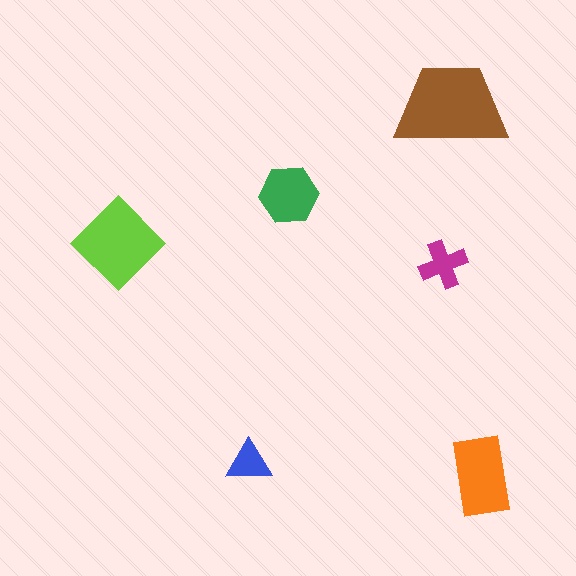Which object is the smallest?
The blue triangle.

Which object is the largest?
The brown trapezoid.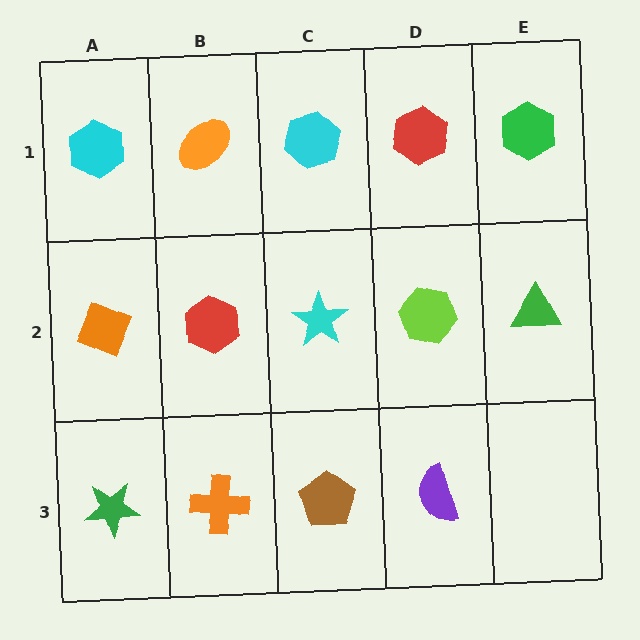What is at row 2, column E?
A green triangle.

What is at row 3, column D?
A purple semicircle.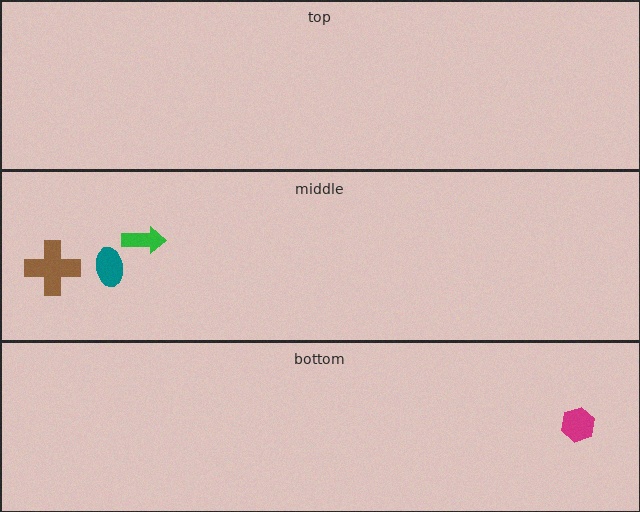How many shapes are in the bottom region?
1.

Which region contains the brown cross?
The middle region.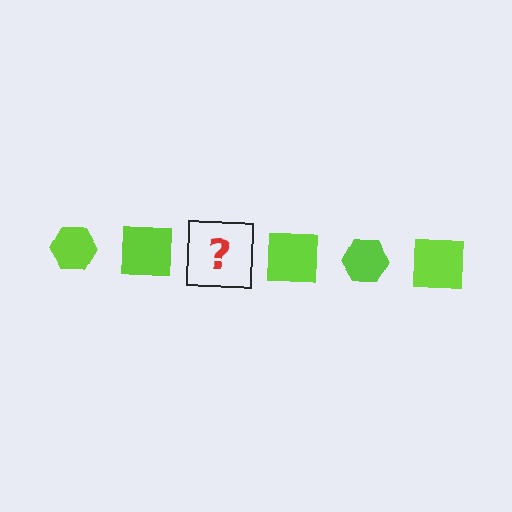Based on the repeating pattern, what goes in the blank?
The blank should be a lime hexagon.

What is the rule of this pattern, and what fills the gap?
The rule is that the pattern cycles through hexagon, square shapes in lime. The gap should be filled with a lime hexagon.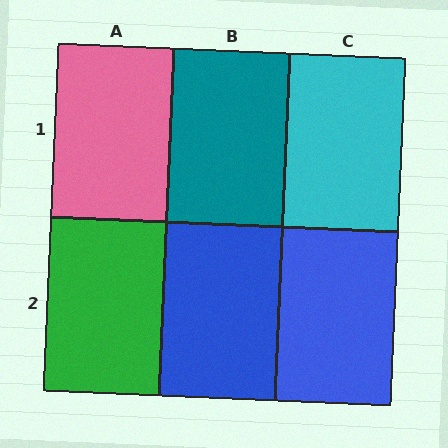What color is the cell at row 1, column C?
Cyan.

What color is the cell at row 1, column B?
Teal.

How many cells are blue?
2 cells are blue.